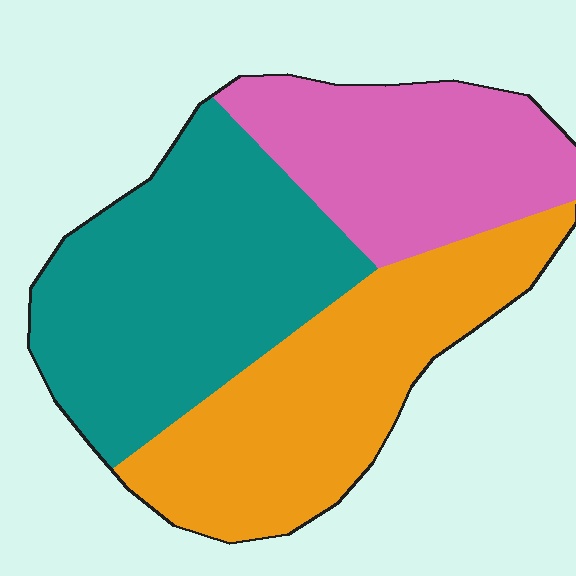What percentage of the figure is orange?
Orange takes up between a quarter and a half of the figure.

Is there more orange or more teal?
Teal.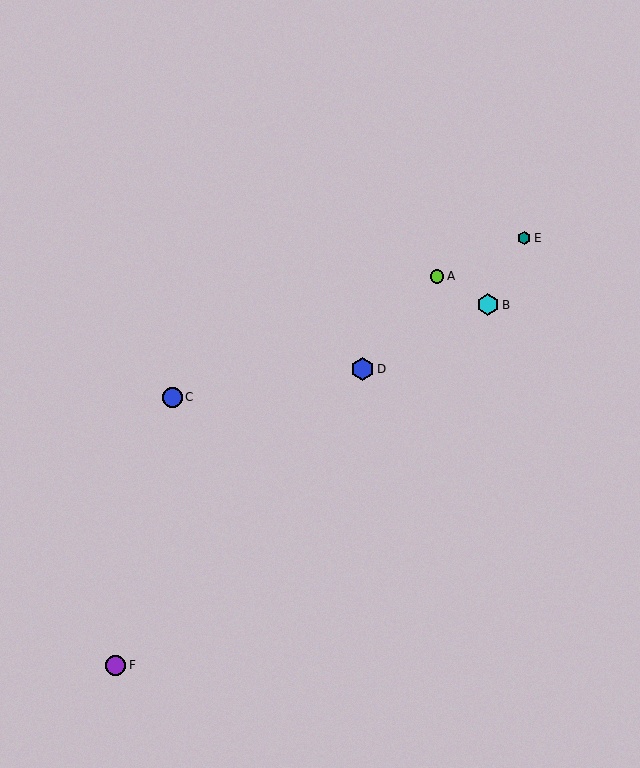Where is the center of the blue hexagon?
The center of the blue hexagon is at (362, 369).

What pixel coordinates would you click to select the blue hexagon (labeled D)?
Click at (362, 369) to select the blue hexagon D.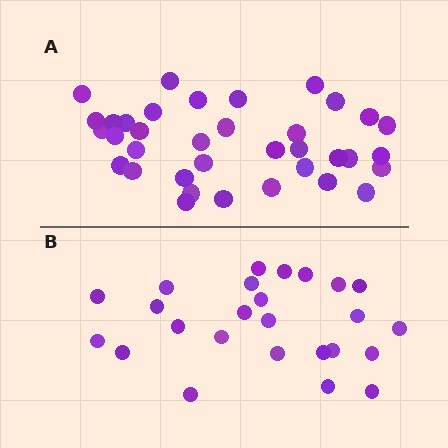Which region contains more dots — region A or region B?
Region A (the top region) has more dots.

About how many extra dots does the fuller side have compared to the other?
Region A has roughly 12 or so more dots than region B.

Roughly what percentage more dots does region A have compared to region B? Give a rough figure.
About 45% more.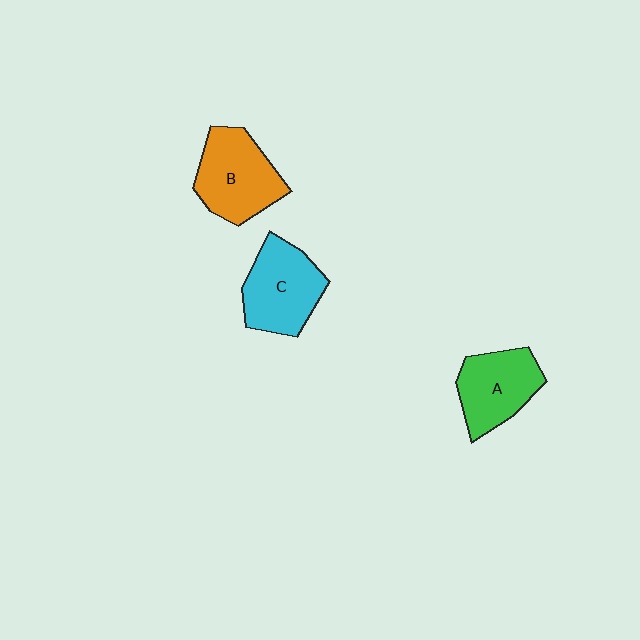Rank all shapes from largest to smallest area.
From largest to smallest: B (orange), C (cyan), A (green).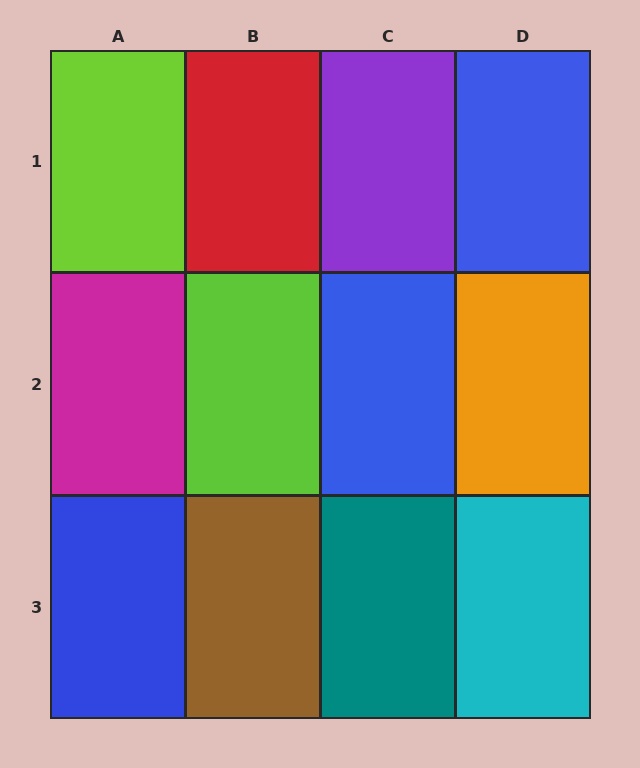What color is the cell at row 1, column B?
Red.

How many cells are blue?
3 cells are blue.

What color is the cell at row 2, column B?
Lime.